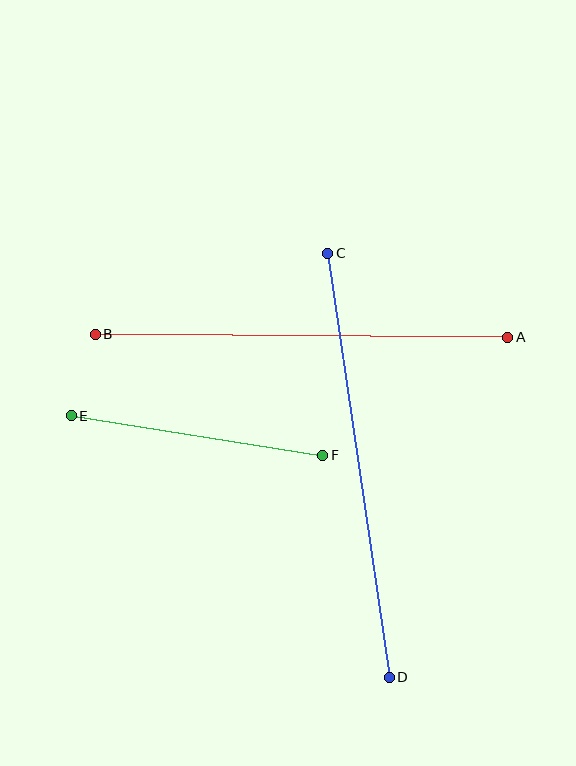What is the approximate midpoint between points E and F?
The midpoint is at approximately (197, 435) pixels.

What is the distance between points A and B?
The distance is approximately 412 pixels.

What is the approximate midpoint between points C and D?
The midpoint is at approximately (358, 465) pixels.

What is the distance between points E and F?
The distance is approximately 254 pixels.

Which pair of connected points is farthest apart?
Points C and D are farthest apart.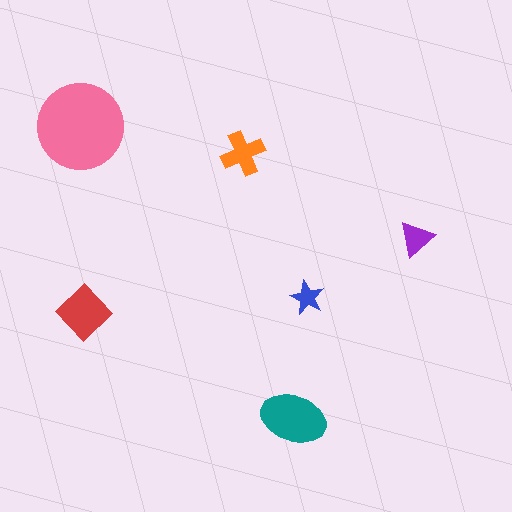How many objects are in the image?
There are 6 objects in the image.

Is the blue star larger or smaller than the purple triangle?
Smaller.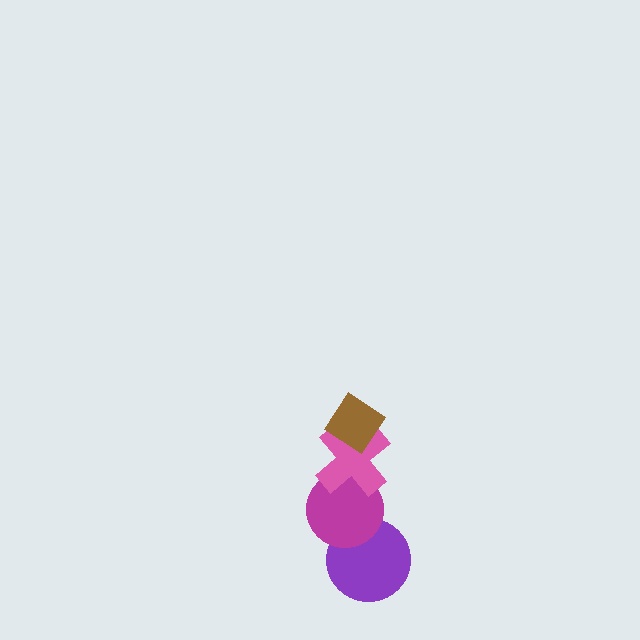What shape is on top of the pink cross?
The brown diamond is on top of the pink cross.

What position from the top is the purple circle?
The purple circle is 4th from the top.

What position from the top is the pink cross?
The pink cross is 2nd from the top.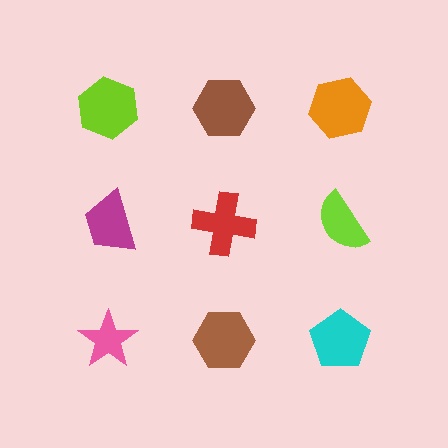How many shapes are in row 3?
3 shapes.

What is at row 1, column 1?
A lime hexagon.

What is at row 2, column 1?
A magenta trapezoid.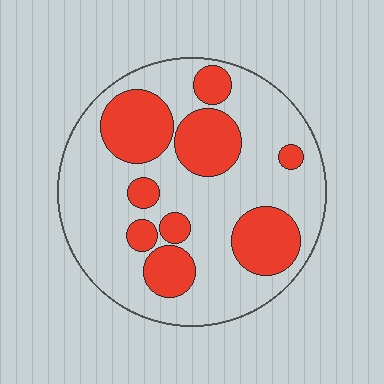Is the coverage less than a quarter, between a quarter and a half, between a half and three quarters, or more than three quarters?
Between a quarter and a half.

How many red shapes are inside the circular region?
9.